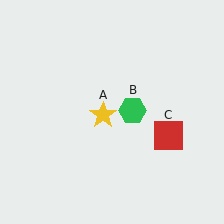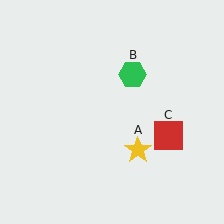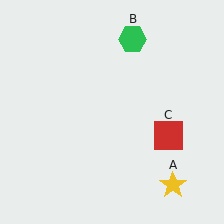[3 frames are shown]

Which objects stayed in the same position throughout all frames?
Red square (object C) remained stationary.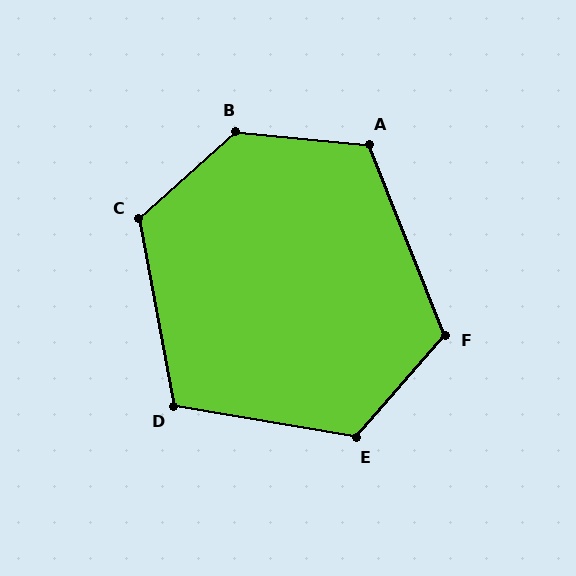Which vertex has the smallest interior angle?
D, at approximately 110 degrees.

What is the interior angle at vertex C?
Approximately 121 degrees (obtuse).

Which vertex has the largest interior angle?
B, at approximately 133 degrees.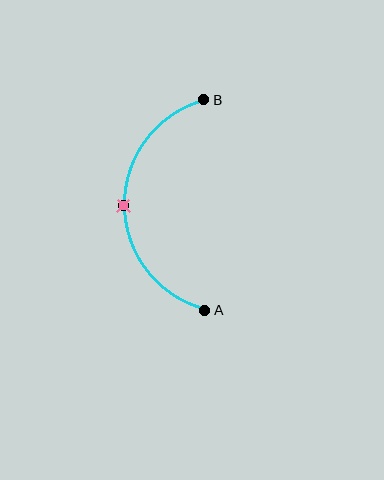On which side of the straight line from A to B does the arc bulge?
The arc bulges to the left of the straight line connecting A and B.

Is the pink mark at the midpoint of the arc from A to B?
Yes. The pink mark lies on the arc at equal arc-length from both A and B — it is the arc midpoint.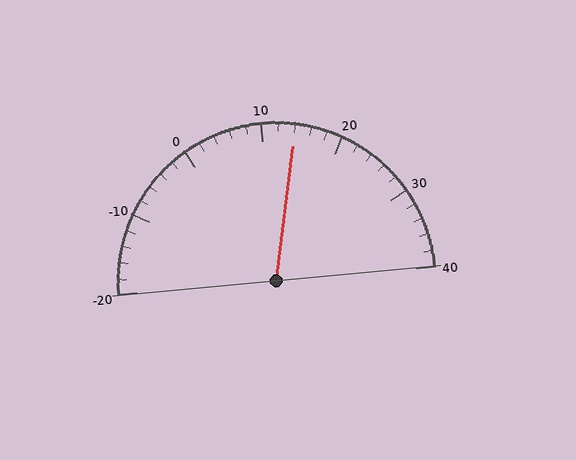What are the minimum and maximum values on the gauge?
The gauge ranges from -20 to 40.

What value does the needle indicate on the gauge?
The needle indicates approximately 14.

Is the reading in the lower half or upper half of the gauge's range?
The reading is in the upper half of the range (-20 to 40).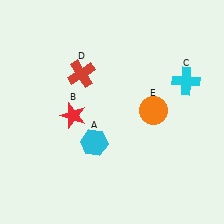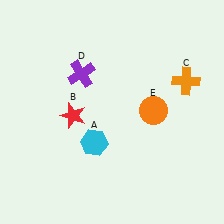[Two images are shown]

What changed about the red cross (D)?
In Image 1, D is red. In Image 2, it changed to purple.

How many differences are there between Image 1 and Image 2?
There are 2 differences between the two images.